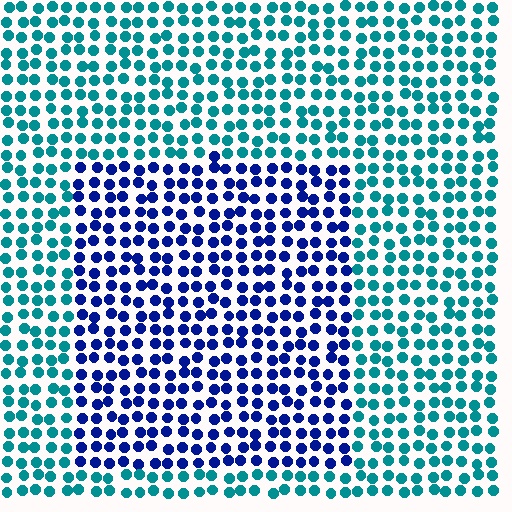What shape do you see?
I see a rectangle.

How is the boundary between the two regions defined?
The boundary is defined purely by a slight shift in hue (about 51 degrees). Spacing, size, and orientation are identical on both sides.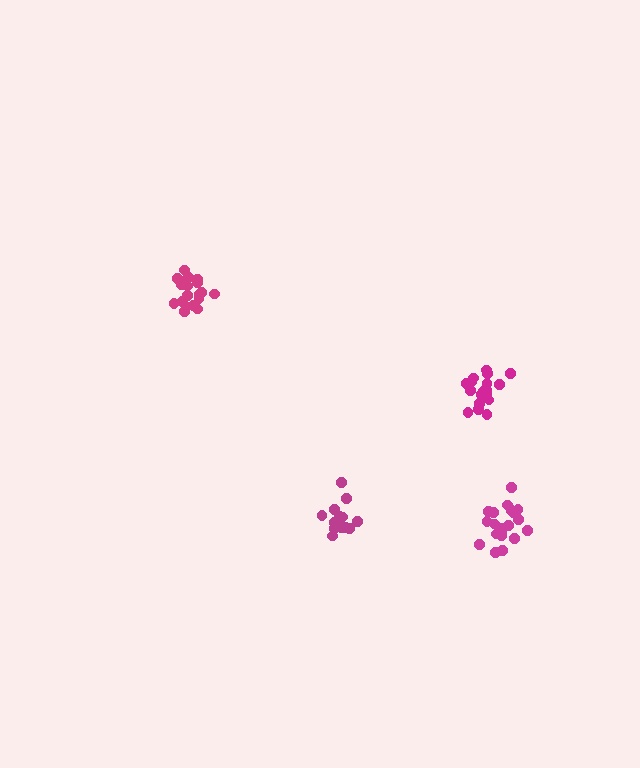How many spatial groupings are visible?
There are 4 spatial groupings.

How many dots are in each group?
Group 1: 19 dots, Group 2: 19 dots, Group 3: 20 dots, Group 4: 14 dots (72 total).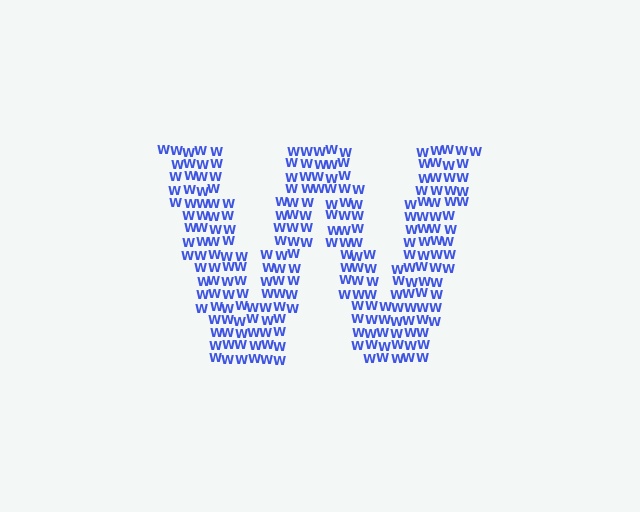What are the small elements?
The small elements are letter W's.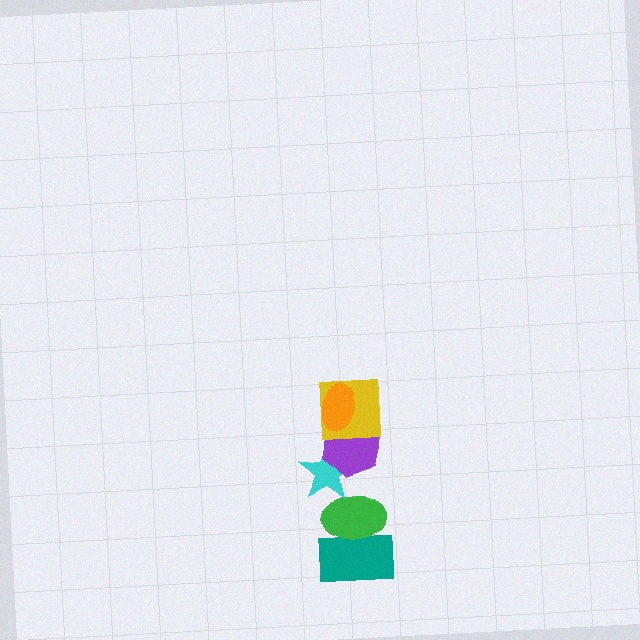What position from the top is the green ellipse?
The green ellipse is 5th from the top.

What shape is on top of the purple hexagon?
The yellow square is on top of the purple hexagon.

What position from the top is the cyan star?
The cyan star is 4th from the top.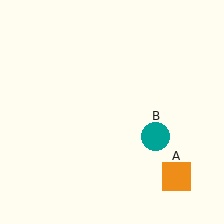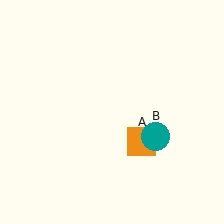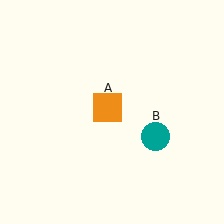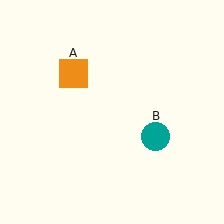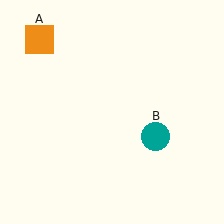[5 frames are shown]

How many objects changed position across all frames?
1 object changed position: orange square (object A).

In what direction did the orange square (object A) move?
The orange square (object A) moved up and to the left.